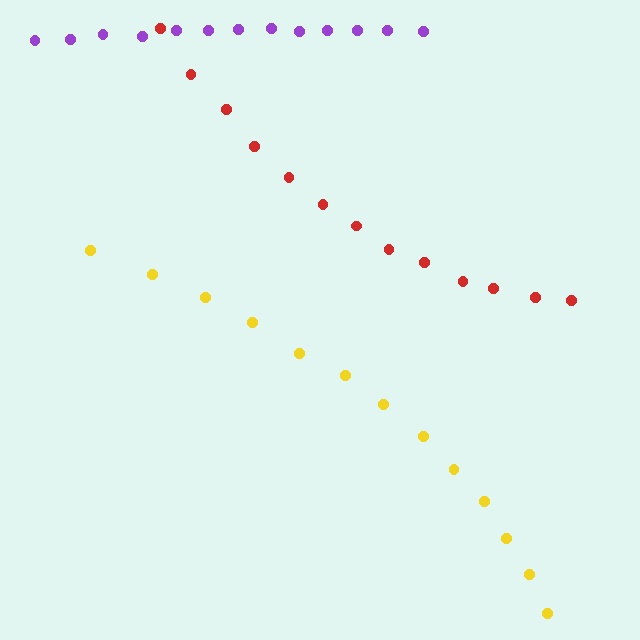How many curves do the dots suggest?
There are 3 distinct paths.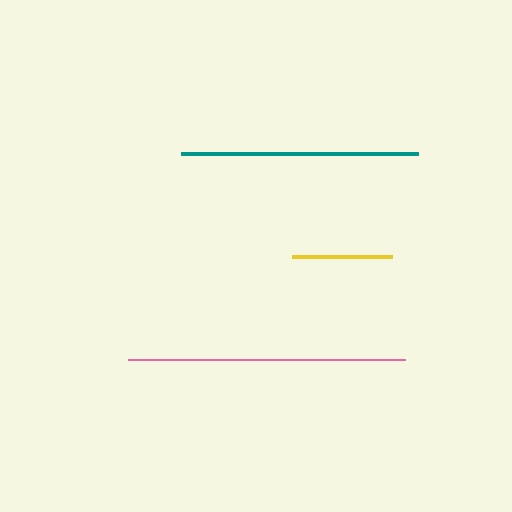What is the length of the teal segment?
The teal segment is approximately 237 pixels long.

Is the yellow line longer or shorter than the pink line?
The pink line is longer than the yellow line.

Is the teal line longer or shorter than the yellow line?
The teal line is longer than the yellow line.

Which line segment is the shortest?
The yellow line is the shortest at approximately 100 pixels.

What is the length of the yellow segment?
The yellow segment is approximately 100 pixels long.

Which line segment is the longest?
The pink line is the longest at approximately 277 pixels.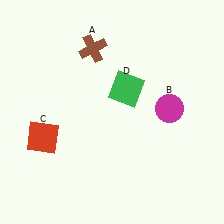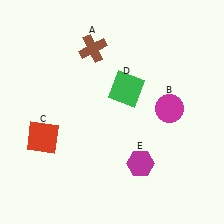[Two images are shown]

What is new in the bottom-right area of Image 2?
A magenta hexagon (E) was added in the bottom-right area of Image 2.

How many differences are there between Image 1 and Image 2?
There is 1 difference between the two images.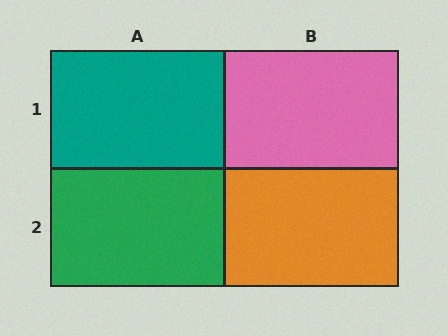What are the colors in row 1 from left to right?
Teal, pink.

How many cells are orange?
1 cell is orange.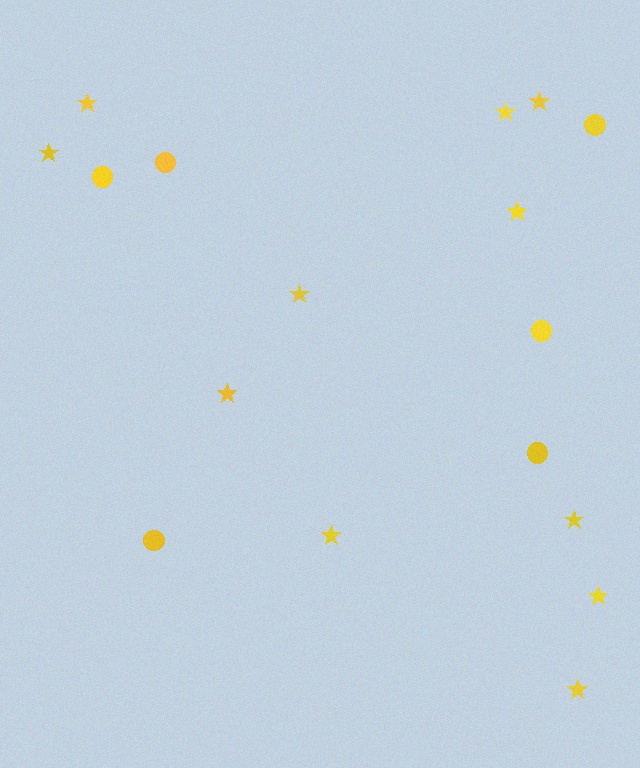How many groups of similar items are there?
There are 2 groups: one group of circles (6) and one group of stars (11).